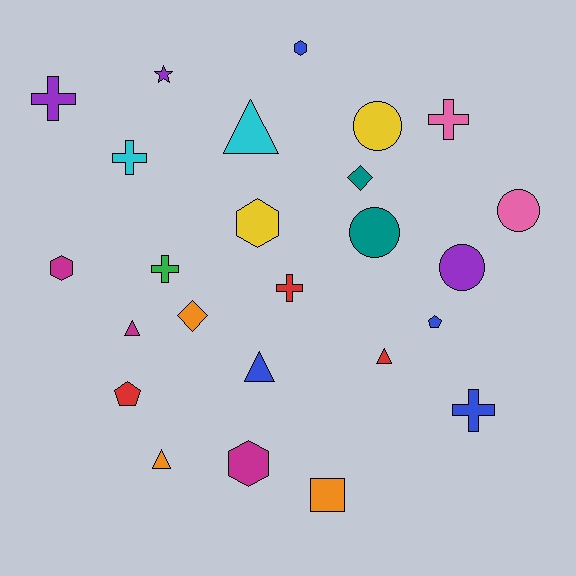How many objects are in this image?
There are 25 objects.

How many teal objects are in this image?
There are 2 teal objects.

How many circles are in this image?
There are 4 circles.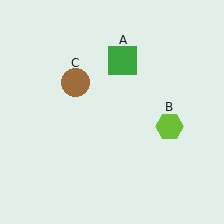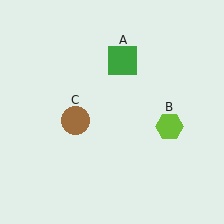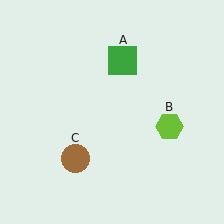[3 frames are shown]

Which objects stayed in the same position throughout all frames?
Green square (object A) and lime hexagon (object B) remained stationary.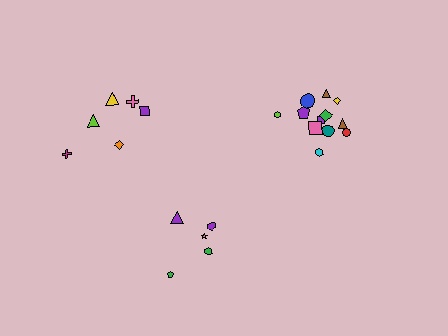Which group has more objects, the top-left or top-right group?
The top-right group.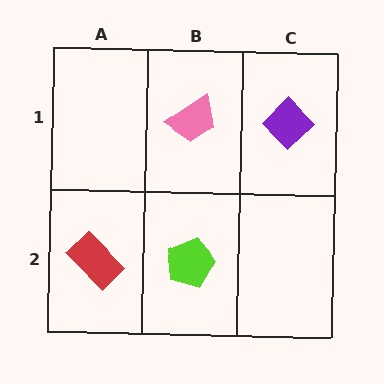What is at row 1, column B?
A pink trapezoid.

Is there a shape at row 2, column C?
No, that cell is empty.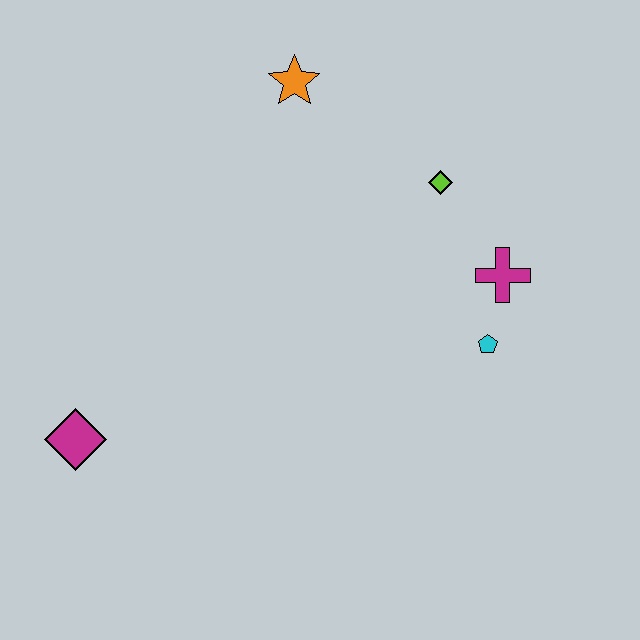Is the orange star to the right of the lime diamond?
No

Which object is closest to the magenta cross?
The cyan pentagon is closest to the magenta cross.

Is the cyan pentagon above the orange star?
No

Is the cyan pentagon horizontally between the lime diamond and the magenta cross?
Yes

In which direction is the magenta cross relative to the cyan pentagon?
The magenta cross is above the cyan pentagon.